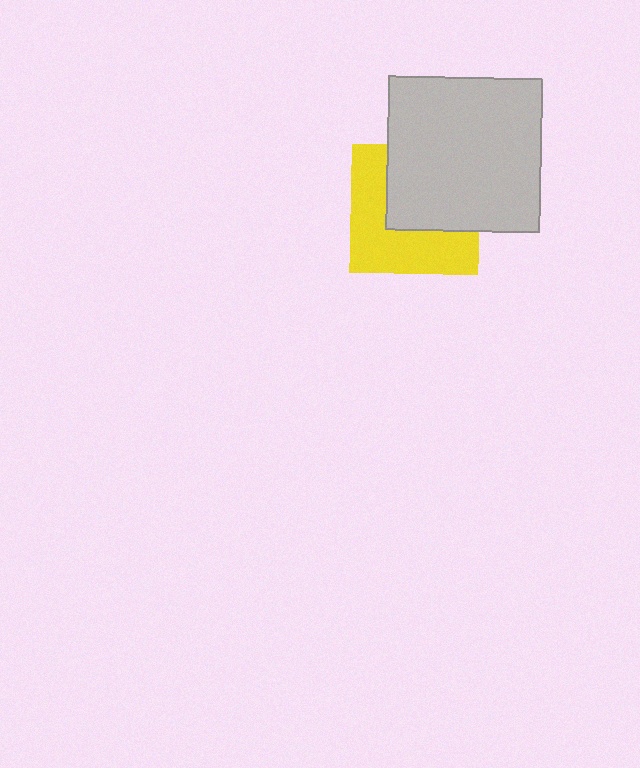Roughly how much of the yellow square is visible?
About half of it is visible (roughly 51%).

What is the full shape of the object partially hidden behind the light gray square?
The partially hidden object is a yellow square.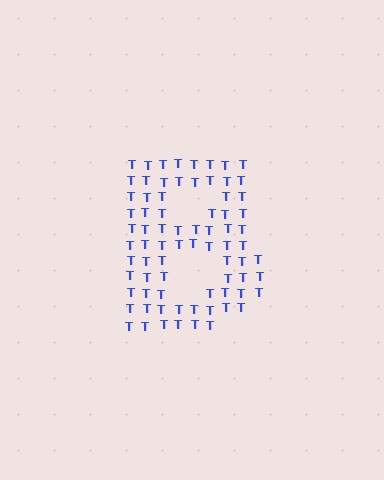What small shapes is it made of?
It is made of small letter T's.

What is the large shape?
The large shape is the letter B.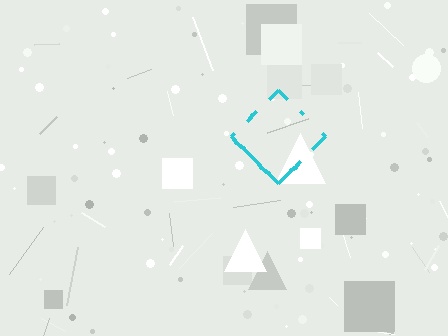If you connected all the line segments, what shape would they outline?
They would outline a diamond.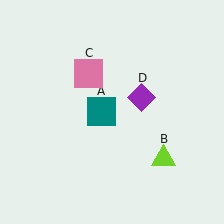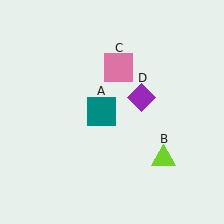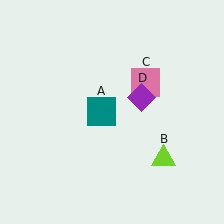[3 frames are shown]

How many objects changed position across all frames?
1 object changed position: pink square (object C).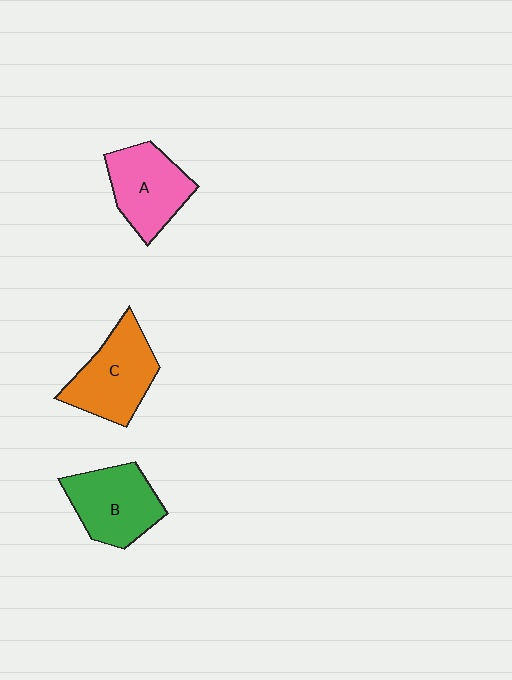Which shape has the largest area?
Shape C (orange).